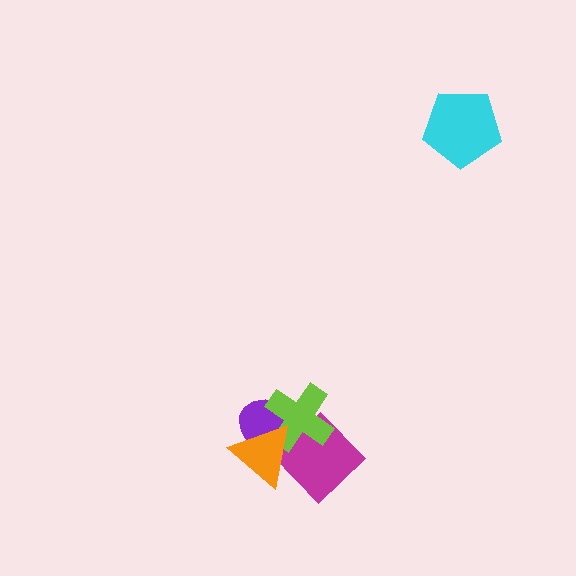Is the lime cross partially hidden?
Yes, it is partially covered by another shape.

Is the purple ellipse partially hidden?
Yes, it is partially covered by another shape.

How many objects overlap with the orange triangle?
3 objects overlap with the orange triangle.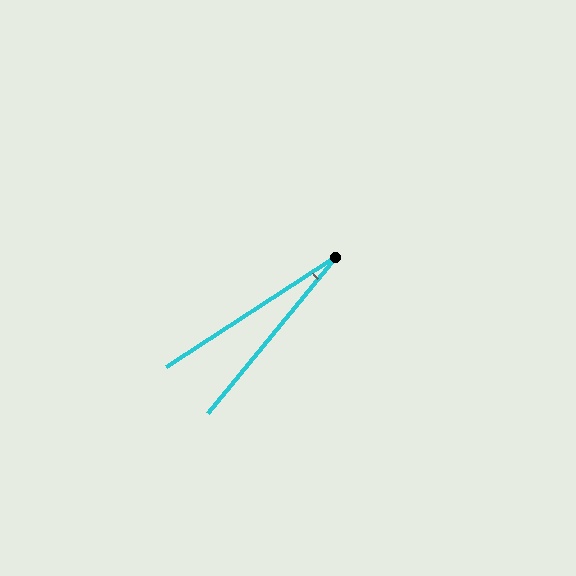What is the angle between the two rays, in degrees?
Approximately 18 degrees.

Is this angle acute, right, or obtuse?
It is acute.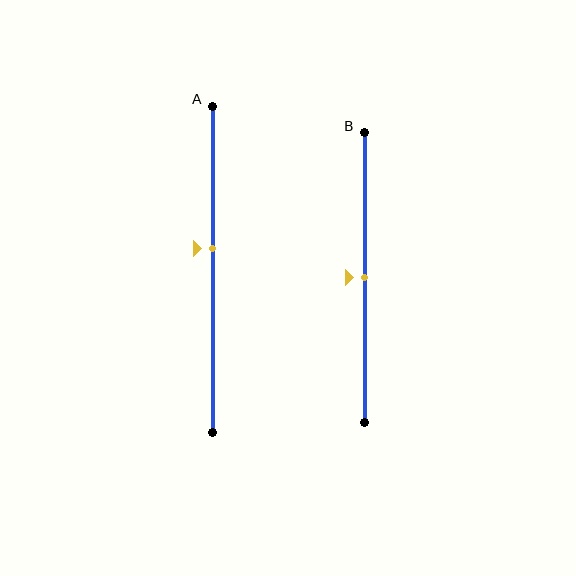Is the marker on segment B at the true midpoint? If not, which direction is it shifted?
Yes, the marker on segment B is at the true midpoint.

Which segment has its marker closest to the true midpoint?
Segment B has its marker closest to the true midpoint.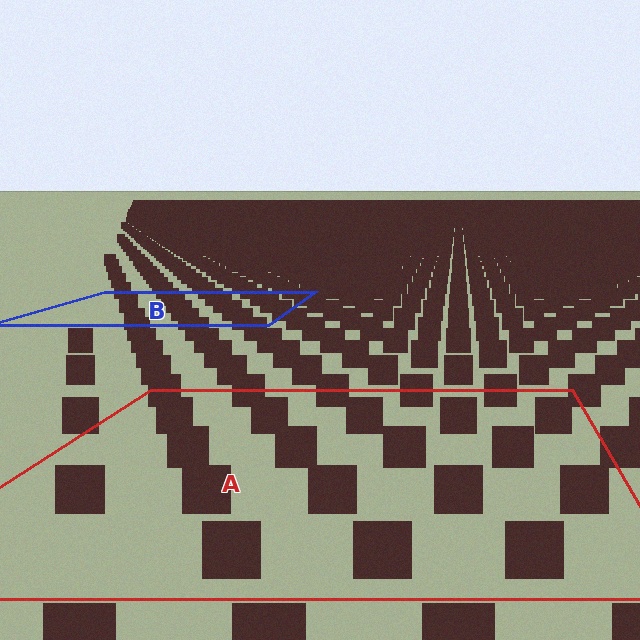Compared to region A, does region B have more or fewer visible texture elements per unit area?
Region B has more texture elements per unit area — they are packed more densely because it is farther away.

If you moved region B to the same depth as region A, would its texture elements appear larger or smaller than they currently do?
They would appear larger. At a closer depth, the same texture elements are projected at a bigger on-screen size.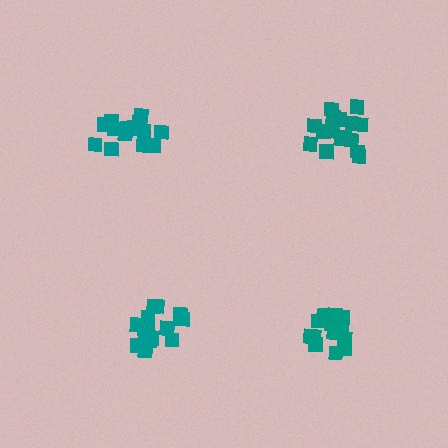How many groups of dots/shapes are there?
There are 4 groups.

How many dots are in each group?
Group 1: 16 dots, Group 2: 16 dots, Group 3: 16 dots, Group 4: 18 dots (66 total).